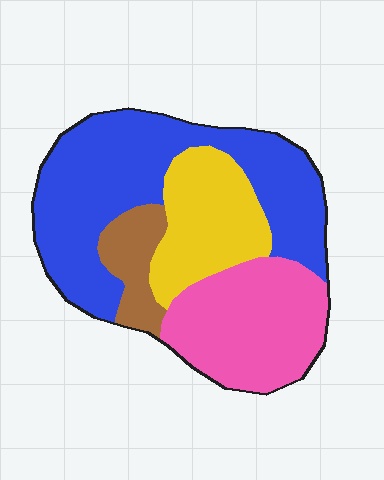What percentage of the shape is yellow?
Yellow takes up about one fifth (1/5) of the shape.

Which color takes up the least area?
Brown, at roughly 10%.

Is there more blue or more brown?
Blue.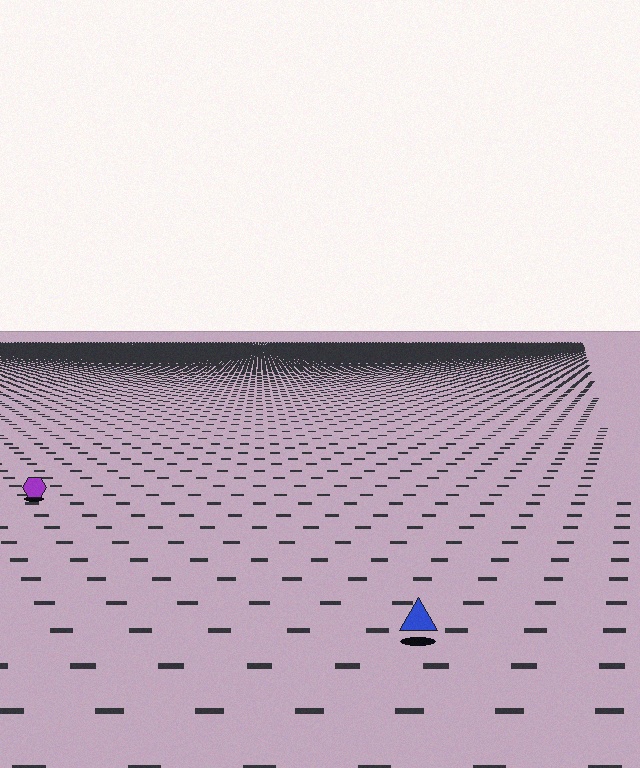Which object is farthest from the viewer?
The purple hexagon is farthest from the viewer. It appears smaller and the ground texture around it is denser.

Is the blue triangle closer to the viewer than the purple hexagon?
Yes. The blue triangle is closer — you can tell from the texture gradient: the ground texture is coarser near it.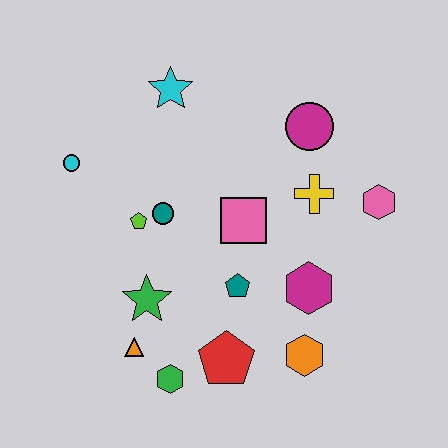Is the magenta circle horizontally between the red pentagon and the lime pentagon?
No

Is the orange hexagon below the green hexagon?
No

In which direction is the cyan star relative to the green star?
The cyan star is above the green star.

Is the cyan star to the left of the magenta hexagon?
Yes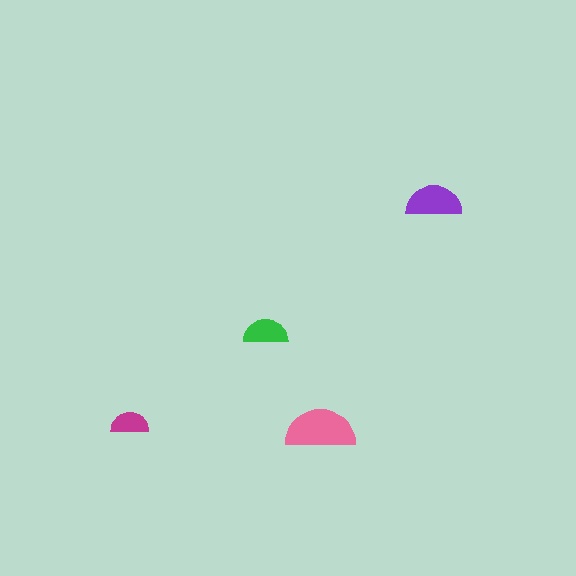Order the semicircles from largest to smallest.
the pink one, the purple one, the green one, the magenta one.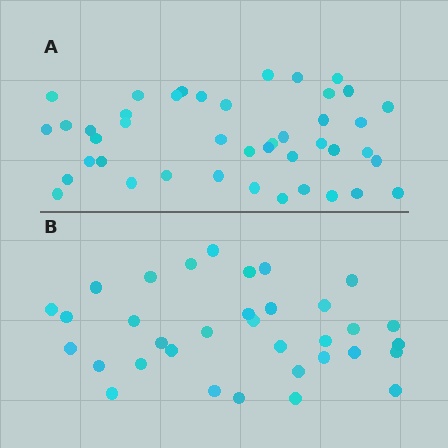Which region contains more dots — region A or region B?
Region A (the top region) has more dots.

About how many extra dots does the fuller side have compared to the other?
Region A has roughly 8 or so more dots than region B.